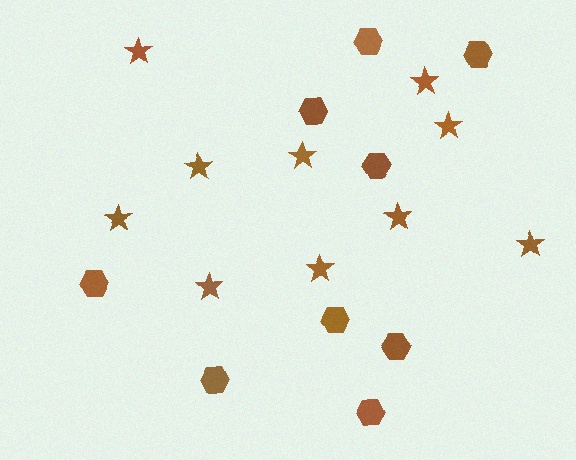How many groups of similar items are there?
There are 2 groups: one group of stars (10) and one group of hexagons (9).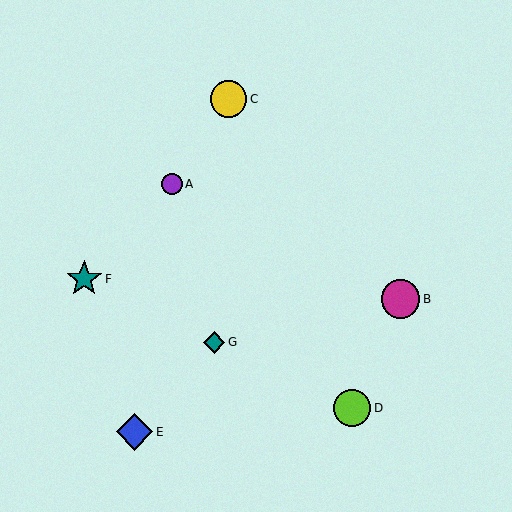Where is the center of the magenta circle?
The center of the magenta circle is at (401, 299).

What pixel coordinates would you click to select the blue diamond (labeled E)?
Click at (135, 432) to select the blue diamond E.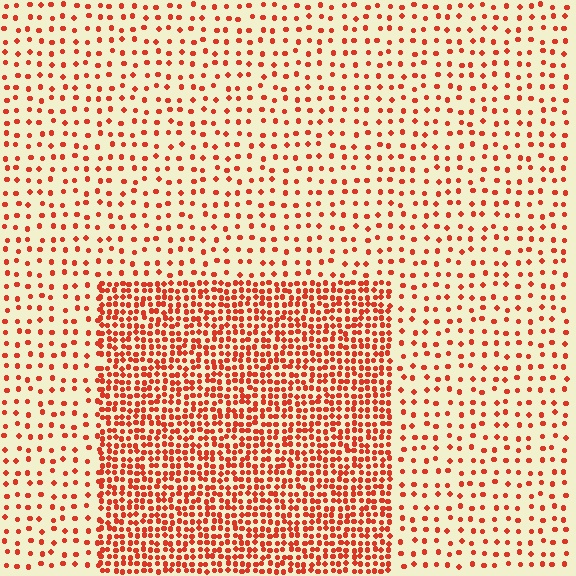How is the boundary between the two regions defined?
The boundary is defined by a change in element density (approximately 2.8x ratio). All elements are the same color, size, and shape.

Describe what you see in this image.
The image contains small red elements arranged at two different densities. A rectangle-shaped region is visible where the elements are more densely packed than the surrounding area.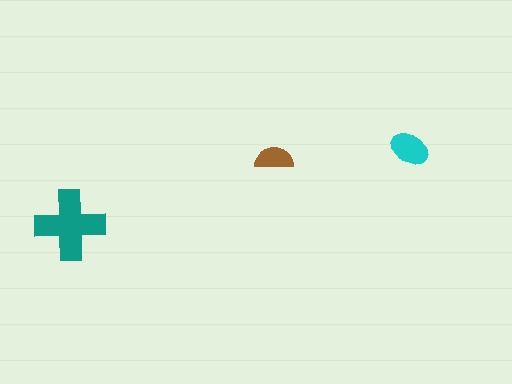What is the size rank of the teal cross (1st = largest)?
1st.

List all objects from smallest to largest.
The brown semicircle, the cyan ellipse, the teal cross.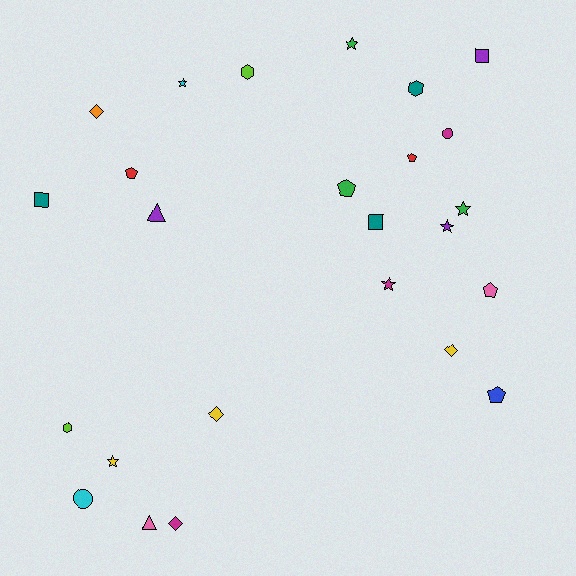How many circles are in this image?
There are 2 circles.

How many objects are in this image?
There are 25 objects.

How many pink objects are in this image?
There are 2 pink objects.